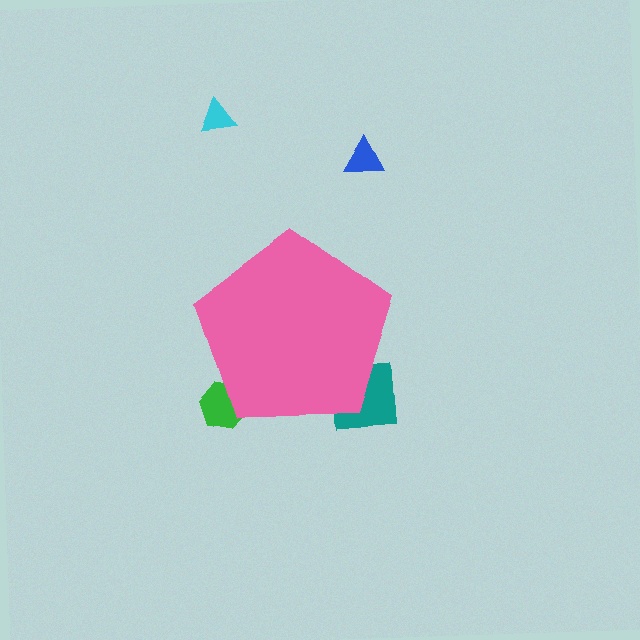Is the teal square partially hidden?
Yes, the teal square is partially hidden behind the pink pentagon.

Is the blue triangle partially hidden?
No, the blue triangle is fully visible.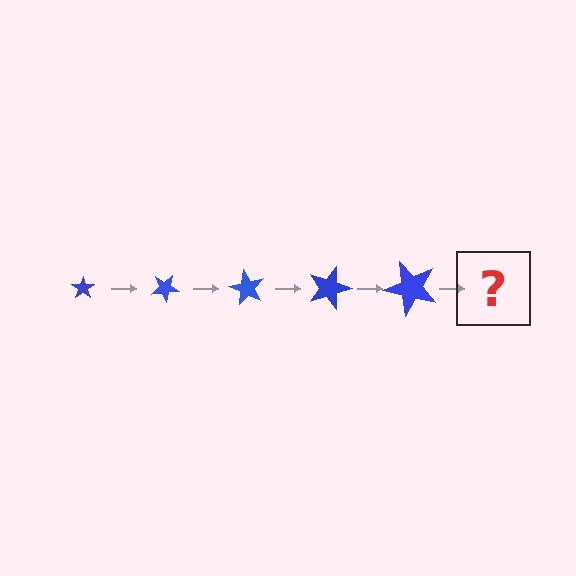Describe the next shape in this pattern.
It should be a star, larger than the previous one and rotated 150 degrees from the start.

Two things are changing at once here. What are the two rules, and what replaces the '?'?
The two rules are that the star grows larger each step and it rotates 30 degrees each step. The '?' should be a star, larger than the previous one and rotated 150 degrees from the start.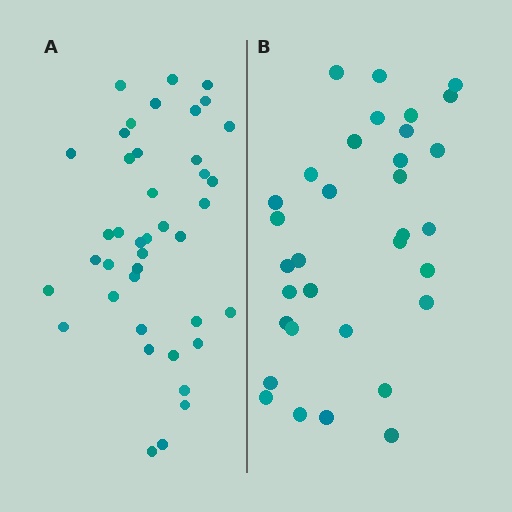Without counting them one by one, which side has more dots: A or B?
Region A (the left region) has more dots.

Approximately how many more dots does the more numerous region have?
Region A has roughly 8 or so more dots than region B.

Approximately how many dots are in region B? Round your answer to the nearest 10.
About 30 dots. (The exact count is 33, which rounds to 30.)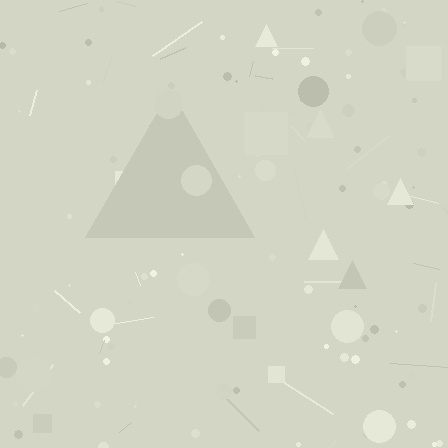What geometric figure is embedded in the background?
A triangle is embedded in the background.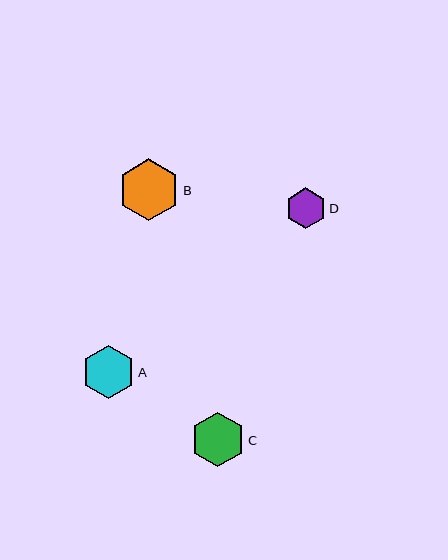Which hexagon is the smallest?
Hexagon D is the smallest with a size of approximately 41 pixels.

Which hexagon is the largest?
Hexagon B is the largest with a size of approximately 61 pixels.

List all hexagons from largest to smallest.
From largest to smallest: B, C, A, D.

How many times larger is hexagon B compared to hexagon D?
Hexagon B is approximately 1.5 times the size of hexagon D.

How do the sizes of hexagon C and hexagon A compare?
Hexagon C and hexagon A are approximately the same size.